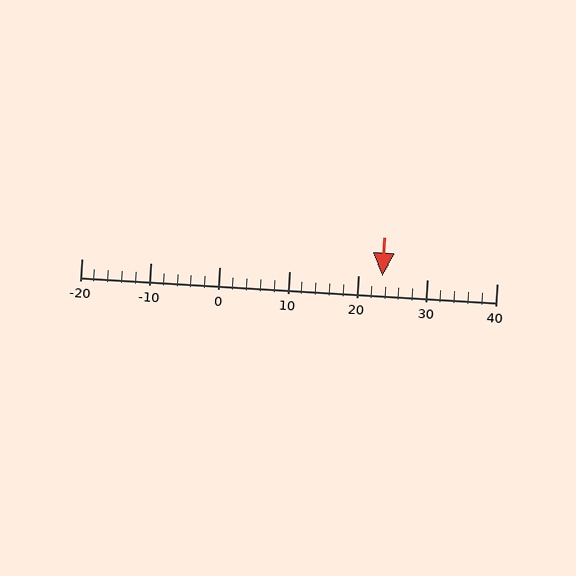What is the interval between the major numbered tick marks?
The major tick marks are spaced 10 units apart.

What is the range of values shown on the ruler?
The ruler shows values from -20 to 40.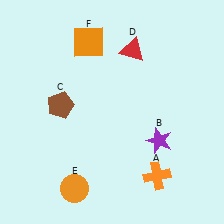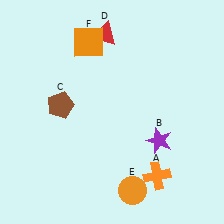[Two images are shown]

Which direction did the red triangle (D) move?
The red triangle (D) moved left.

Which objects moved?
The objects that moved are: the red triangle (D), the orange circle (E).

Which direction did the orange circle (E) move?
The orange circle (E) moved right.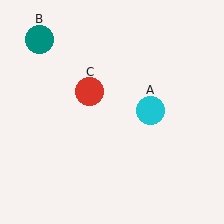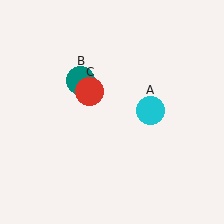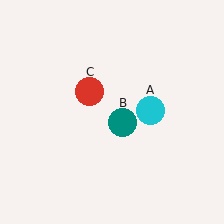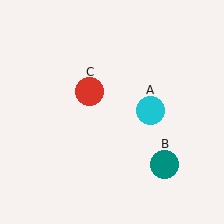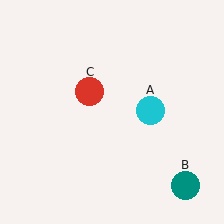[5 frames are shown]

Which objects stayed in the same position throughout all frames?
Cyan circle (object A) and red circle (object C) remained stationary.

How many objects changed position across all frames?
1 object changed position: teal circle (object B).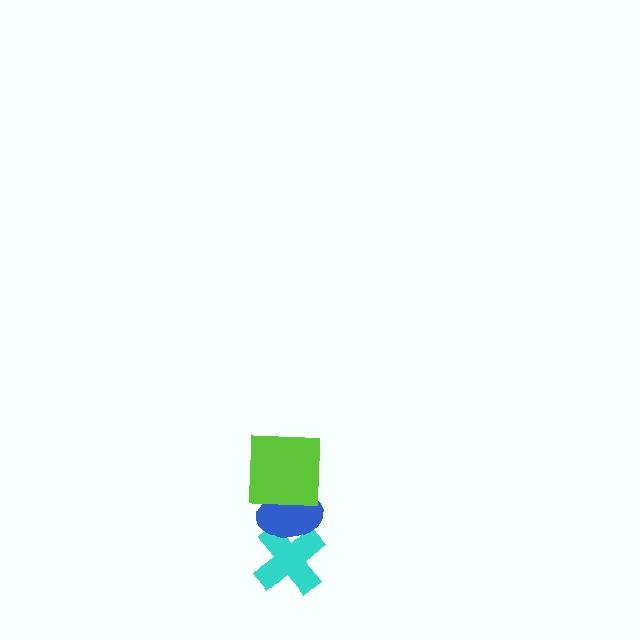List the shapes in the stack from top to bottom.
From top to bottom: the lime square, the blue ellipse, the cyan cross.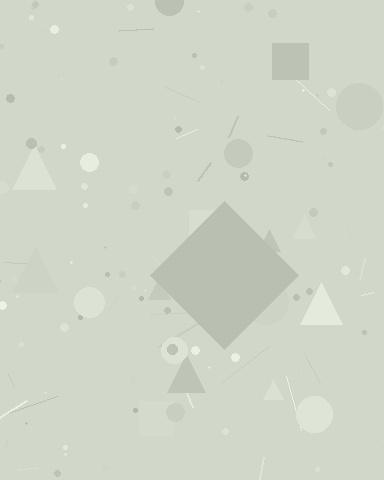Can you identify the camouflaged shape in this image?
The camouflaged shape is a diamond.